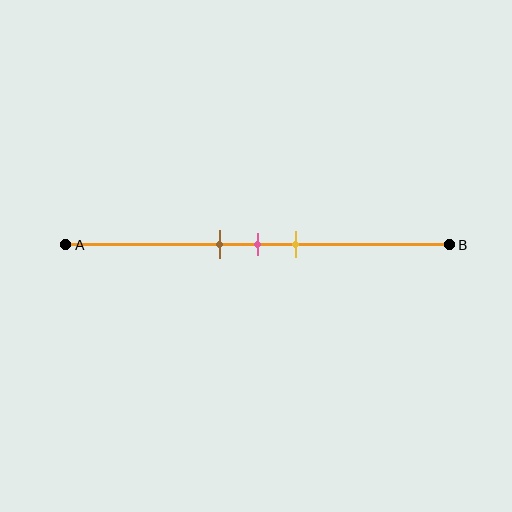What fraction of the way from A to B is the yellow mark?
The yellow mark is approximately 60% (0.6) of the way from A to B.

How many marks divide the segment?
There are 3 marks dividing the segment.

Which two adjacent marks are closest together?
The brown and pink marks are the closest adjacent pair.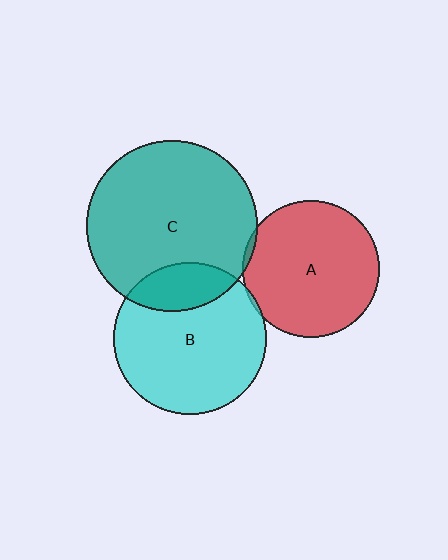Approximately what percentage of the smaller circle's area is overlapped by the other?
Approximately 20%.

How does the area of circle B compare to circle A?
Approximately 1.2 times.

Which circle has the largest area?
Circle C (teal).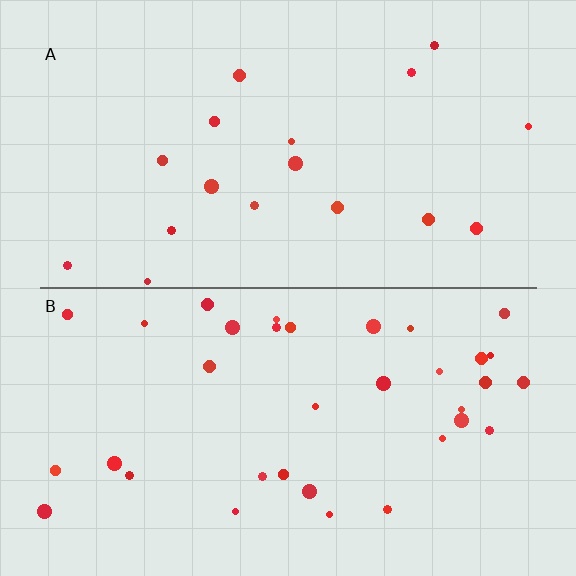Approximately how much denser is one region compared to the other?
Approximately 2.0× — region B over region A.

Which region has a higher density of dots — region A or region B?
B (the bottom).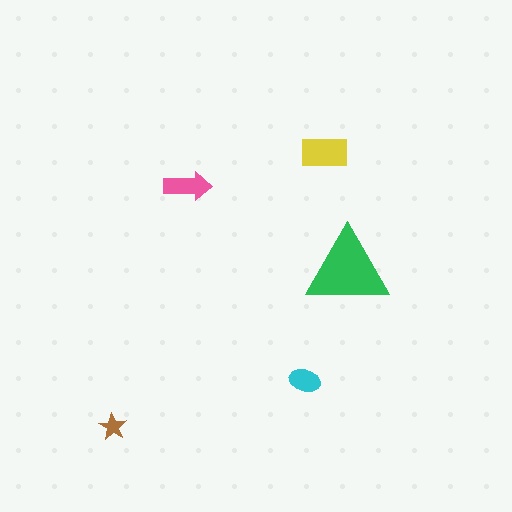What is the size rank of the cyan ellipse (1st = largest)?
4th.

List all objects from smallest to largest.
The brown star, the cyan ellipse, the pink arrow, the yellow rectangle, the green triangle.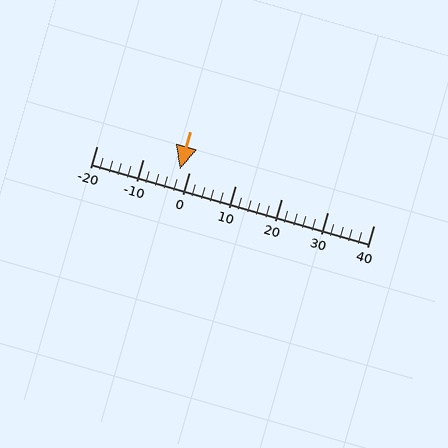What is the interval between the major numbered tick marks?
The major tick marks are spaced 10 units apart.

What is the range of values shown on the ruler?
The ruler shows values from -20 to 40.